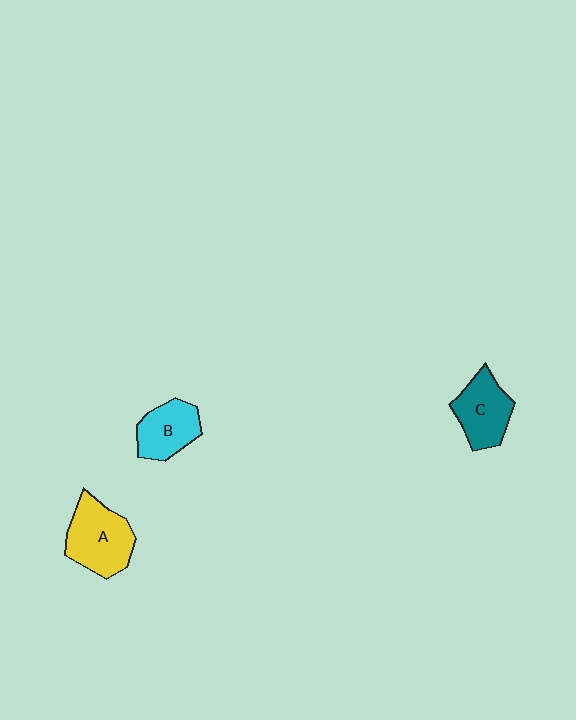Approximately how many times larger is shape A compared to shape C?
Approximately 1.2 times.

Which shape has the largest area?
Shape A (yellow).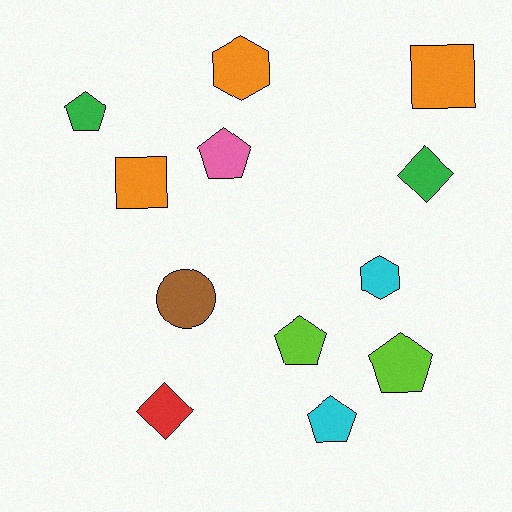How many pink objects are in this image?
There is 1 pink object.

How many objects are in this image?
There are 12 objects.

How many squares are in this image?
There are 2 squares.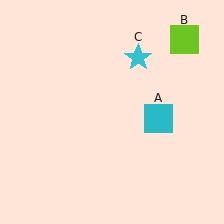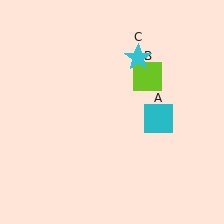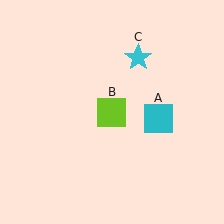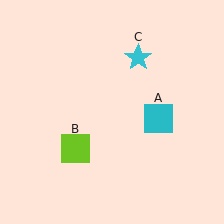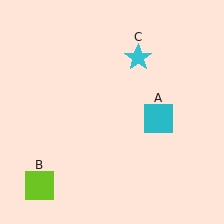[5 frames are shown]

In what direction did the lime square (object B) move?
The lime square (object B) moved down and to the left.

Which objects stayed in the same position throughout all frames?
Cyan square (object A) and cyan star (object C) remained stationary.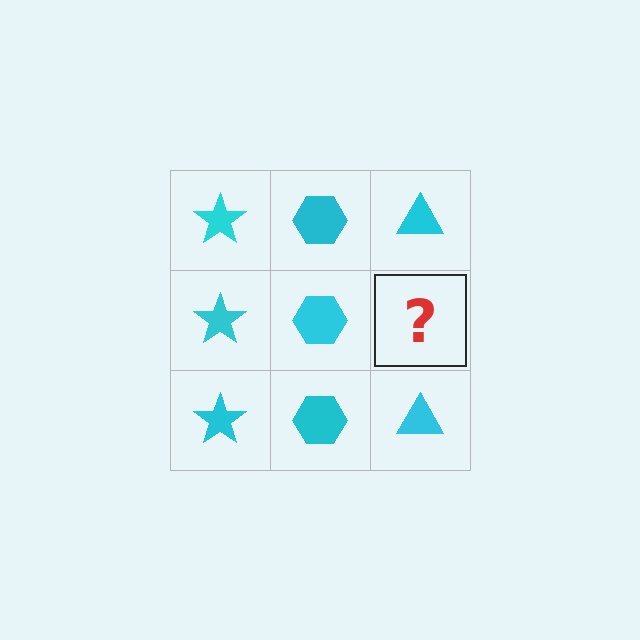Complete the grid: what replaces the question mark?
The question mark should be replaced with a cyan triangle.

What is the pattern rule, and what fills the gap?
The rule is that each column has a consistent shape. The gap should be filled with a cyan triangle.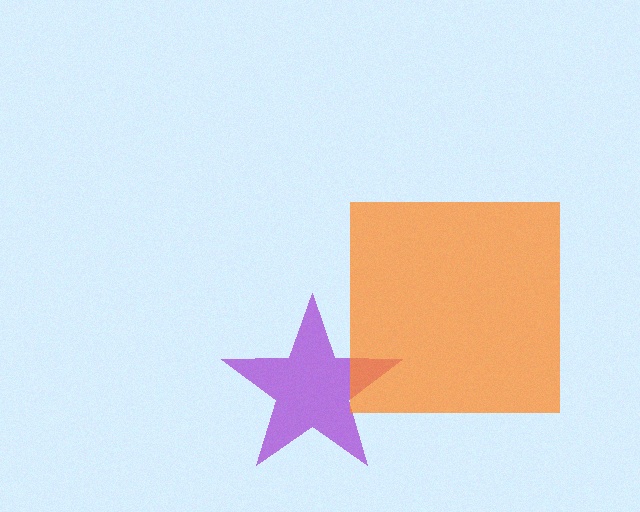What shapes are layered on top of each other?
The layered shapes are: a purple star, an orange square.